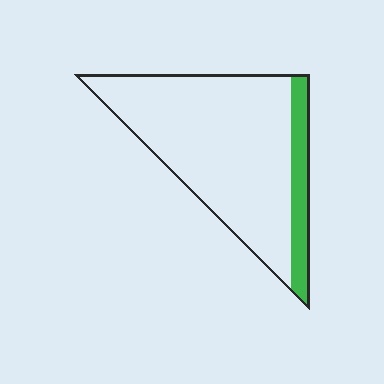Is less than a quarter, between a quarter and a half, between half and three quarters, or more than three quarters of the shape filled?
Less than a quarter.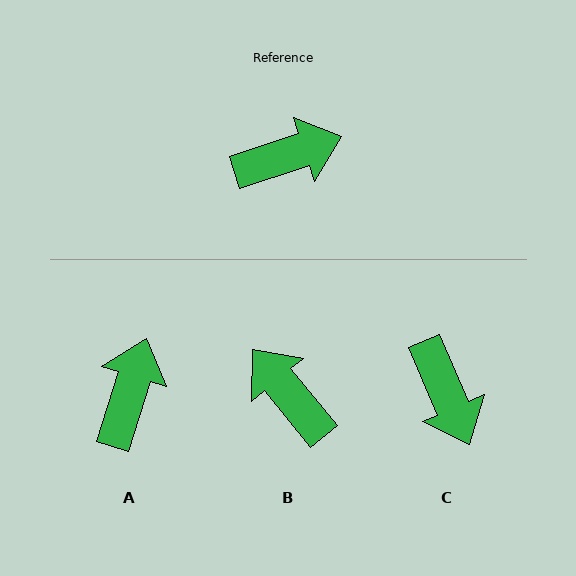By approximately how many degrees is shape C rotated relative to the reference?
Approximately 85 degrees clockwise.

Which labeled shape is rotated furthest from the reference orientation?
B, about 111 degrees away.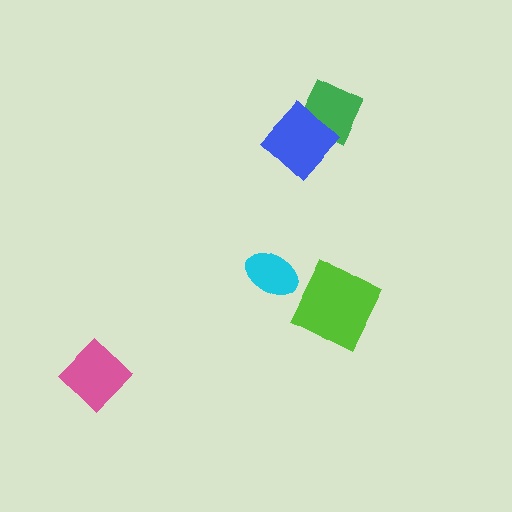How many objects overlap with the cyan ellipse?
0 objects overlap with the cyan ellipse.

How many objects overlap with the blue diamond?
1 object overlaps with the blue diamond.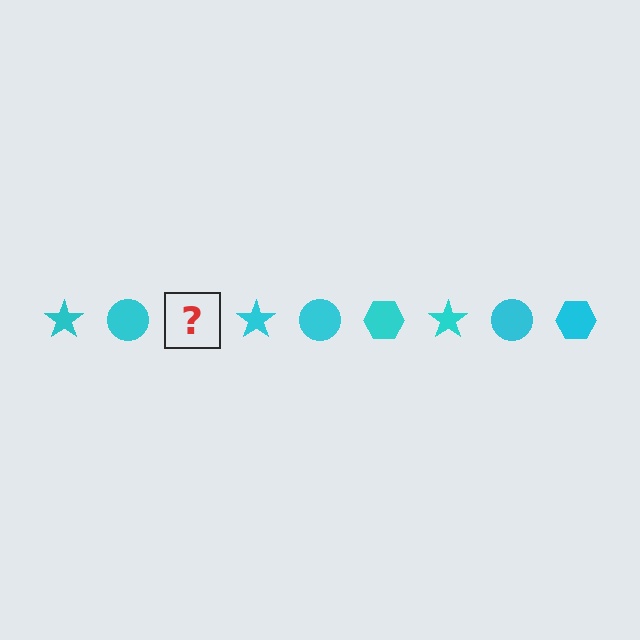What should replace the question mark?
The question mark should be replaced with a cyan hexagon.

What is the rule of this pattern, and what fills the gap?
The rule is that the pattern cycles through star, circle, hexagon shapes in cyan. The gap should be filled with a cyan hexagon.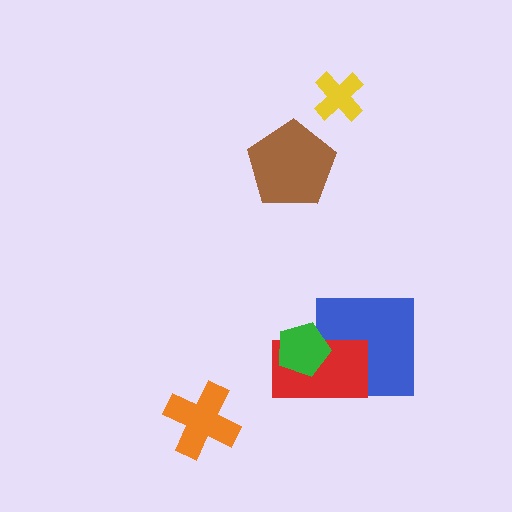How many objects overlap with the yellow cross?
0 objects overlap with the yellow cross.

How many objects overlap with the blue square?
2 objects overlap with the blue square.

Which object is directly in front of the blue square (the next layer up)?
The red rectangle is directly in front of the blue square.